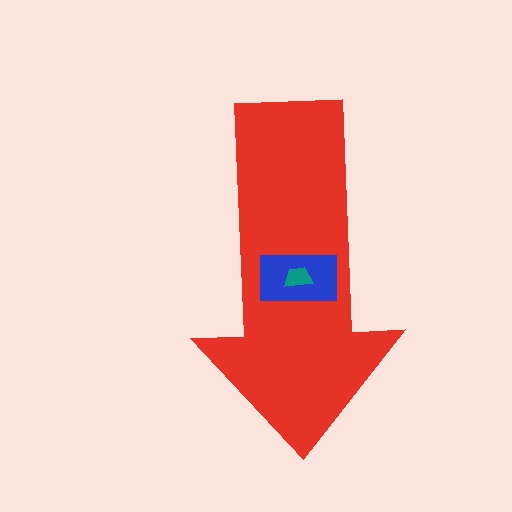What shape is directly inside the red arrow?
The blue rectangle.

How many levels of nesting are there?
3.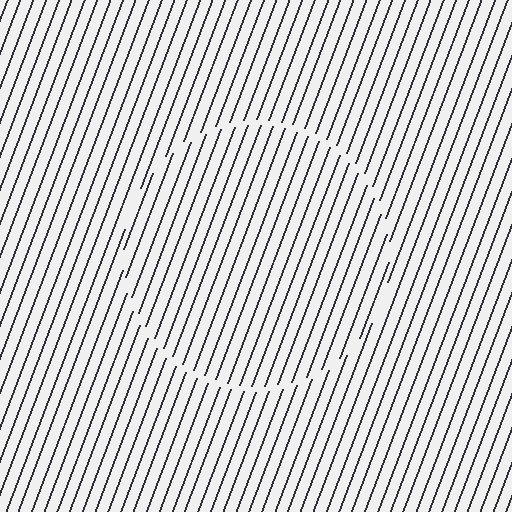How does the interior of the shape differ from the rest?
The interior of the shape contains the same grating, shifted by half a period — the contour is defined by the phase discontinuity where line-ends from the inner and outer gratings abut.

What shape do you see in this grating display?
An illusory circle. The interior of the shape contains the same grating, shifted by half a period — the contour is defined by the phase discontinuity where line-ends from the inner and outer gratings abut.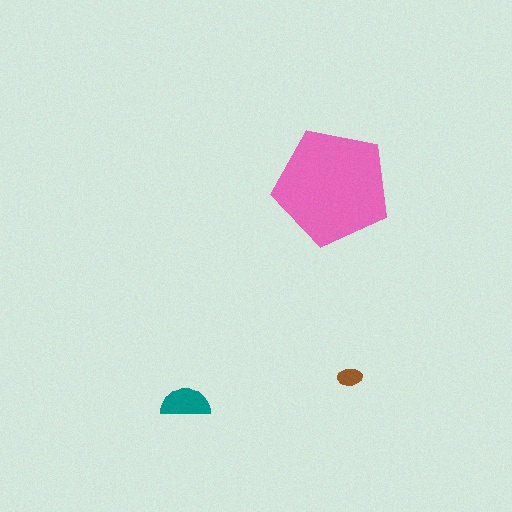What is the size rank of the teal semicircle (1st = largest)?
2nd.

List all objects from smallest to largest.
The brown ellipse, the teal semicircle, the pink pentagon.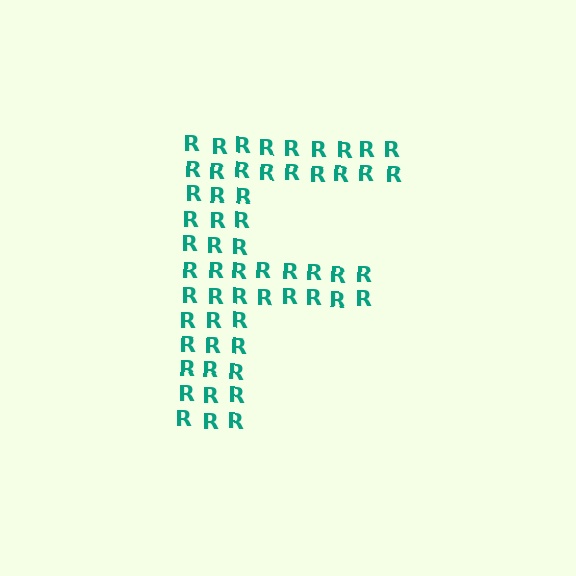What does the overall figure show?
The overall figure shows the letter F.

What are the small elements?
The small elements are letter R's.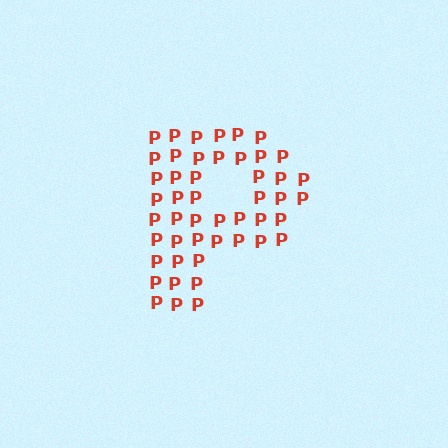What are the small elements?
The small elements are letter P's.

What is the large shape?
The large shape is the letter P.